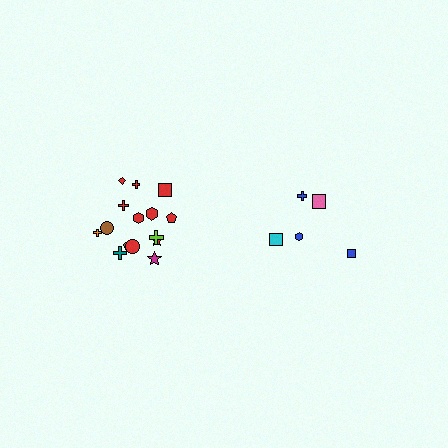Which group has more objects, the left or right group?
The left group.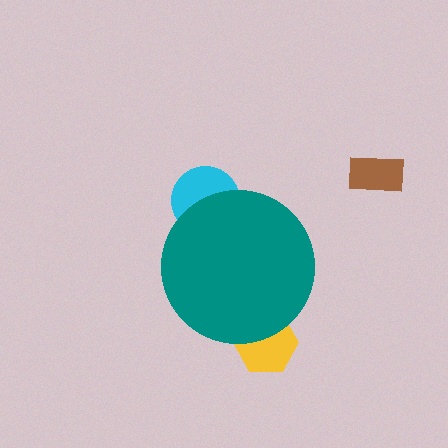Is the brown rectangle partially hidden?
No, the brown rectangle is fully visible.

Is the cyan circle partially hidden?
Yes, the cyan circle is partially hidden behind the teal circle.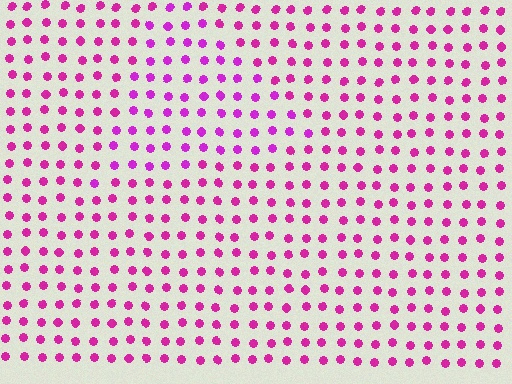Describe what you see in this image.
The image is filled with small magenta elements in a uniform arrangement. A triangle-shaped region is visible where the elements are tinted to a slightly different hue, forming a subtle color boundary.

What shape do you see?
I see a triangle.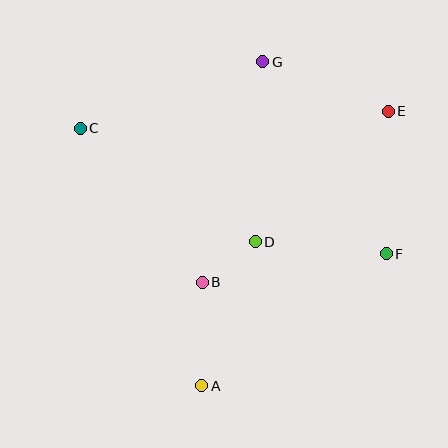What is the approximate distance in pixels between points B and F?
The distance between B and F is approximately 186 pixels.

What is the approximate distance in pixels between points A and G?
The distance between A and G is approximately 330 pixels.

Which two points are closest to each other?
Points B and D are closest to each other.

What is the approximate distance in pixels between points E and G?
The distance between E and G is approximately 135 pixels.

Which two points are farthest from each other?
Points A and E are farthest from each other.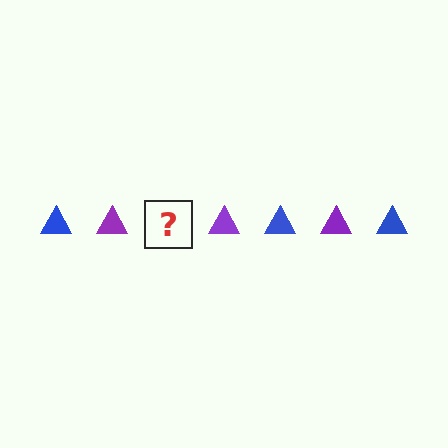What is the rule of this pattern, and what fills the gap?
The rule is that the pattern cycles through blue, purple triangles. The gap should be filled with a blue triangle.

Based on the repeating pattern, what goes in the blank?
The blank should be a blue triangle.